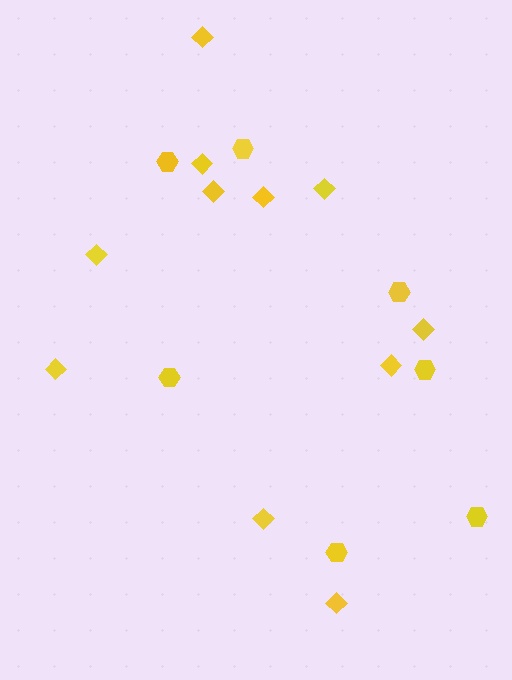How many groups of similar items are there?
There are 2 groups: one group of hexagons (7) and one group of diamonds (11).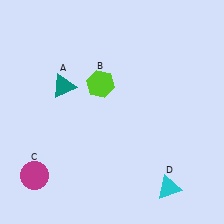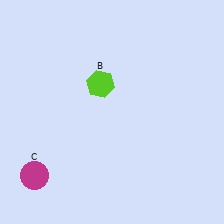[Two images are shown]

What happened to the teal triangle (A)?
The teal triangle (A) was removed in Image 2. It was in the top-left area of Image 1.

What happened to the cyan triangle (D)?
The cyan triangle (D) was removed in Image 2. It was in the bottom-right area of Image 1.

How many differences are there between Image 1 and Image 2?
There are 2 differences between the two images.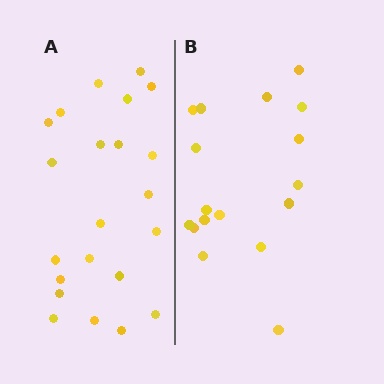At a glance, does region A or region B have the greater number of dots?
Region A (the left region) has more dots.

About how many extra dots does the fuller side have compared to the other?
Region A has about 5 more dots than region B.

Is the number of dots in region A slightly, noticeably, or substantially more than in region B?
Region A has noticeably more, but not dramatically so. The ratio is roughly 1.3 to 1.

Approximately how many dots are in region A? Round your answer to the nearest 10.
About 20 dots. (The exact count is 22, which rounds to 20.)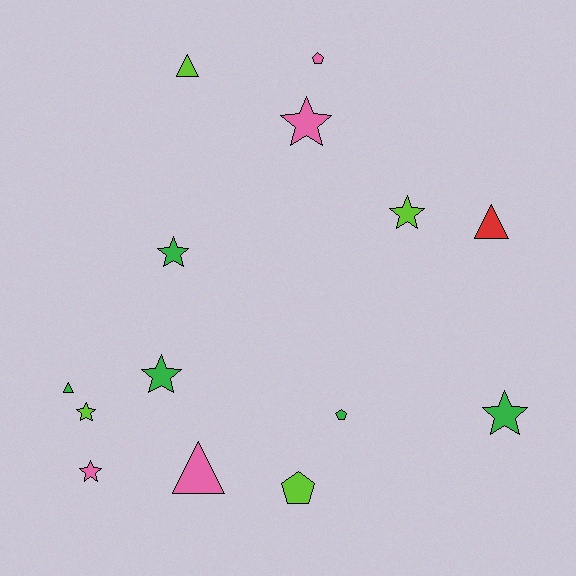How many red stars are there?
There are no red stars.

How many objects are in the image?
There are 14 objects.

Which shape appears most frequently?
Star, with 7 objects.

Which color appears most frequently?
Green, with 5 objects.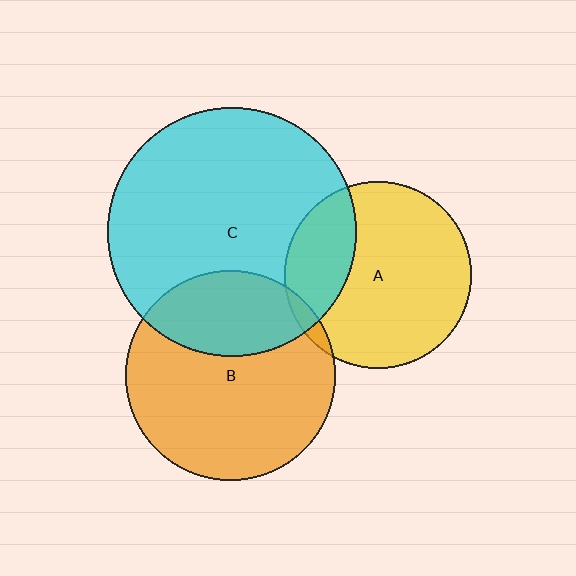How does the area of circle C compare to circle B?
Approximately 1.4 times.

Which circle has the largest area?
Circle C (cyan).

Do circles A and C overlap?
Yes.